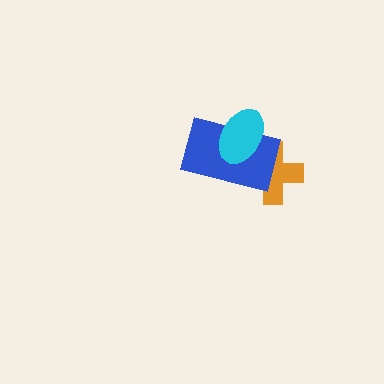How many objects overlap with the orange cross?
2 objects overlap with the orange cross.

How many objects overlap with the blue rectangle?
2 objects overlap with the blue rectangle.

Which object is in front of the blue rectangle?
The cyan ellipse is in front of the blue rectangle.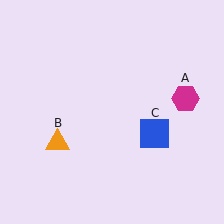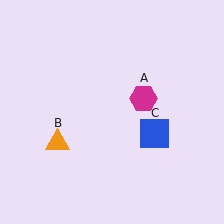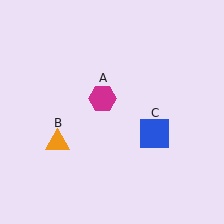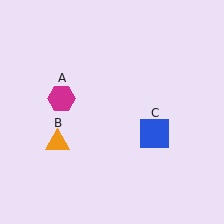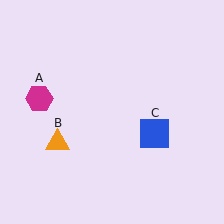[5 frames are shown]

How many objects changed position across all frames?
1 object changed position: magenta hexagon (object A).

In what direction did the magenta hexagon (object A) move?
The magenta hexagon (object A) moved left.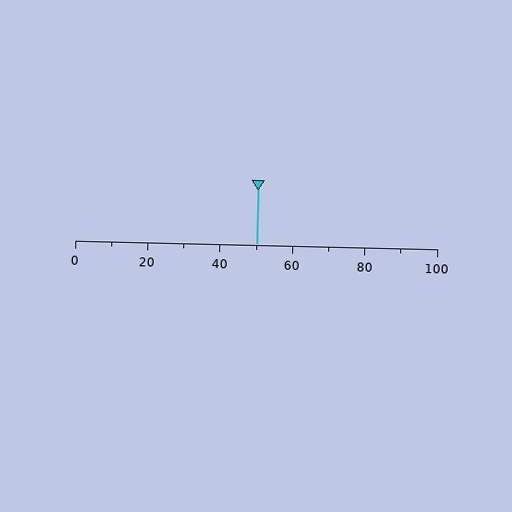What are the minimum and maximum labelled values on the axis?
The axis runs from 0 to 100.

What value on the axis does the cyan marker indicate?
The marker indicates approximately 50.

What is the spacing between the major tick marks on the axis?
The major ticks are spaced 20 apart.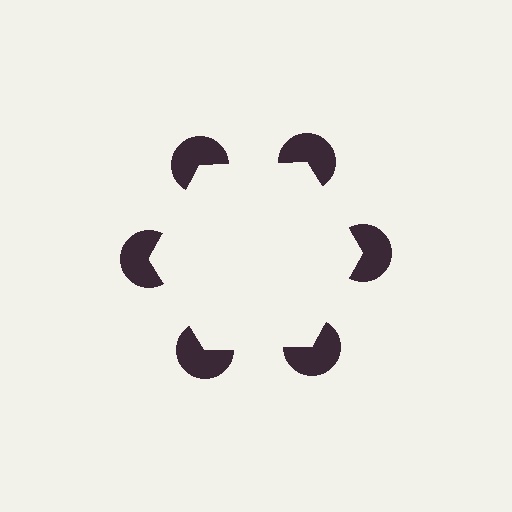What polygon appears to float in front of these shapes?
An illusory hexagon — its edges are inferred from the aligned wedge cuts in the pac-man discs, not physically drawn.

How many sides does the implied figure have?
6 sides.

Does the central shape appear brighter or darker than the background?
It typically appears slightly brighter than the background, even though no actual brightness change is drawn.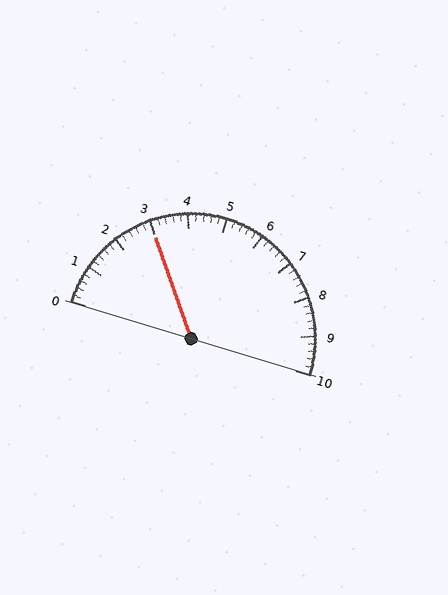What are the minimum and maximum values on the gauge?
The gauge ranges from 0 to 10.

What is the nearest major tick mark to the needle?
The nearest major tick mark is 3.